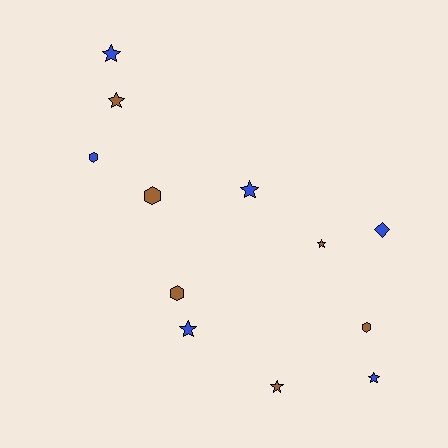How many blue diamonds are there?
There is 1 blue diamond.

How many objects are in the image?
There are 12 objects.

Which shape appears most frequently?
Star, with 7 objects.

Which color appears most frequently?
Blue, with 6 objects.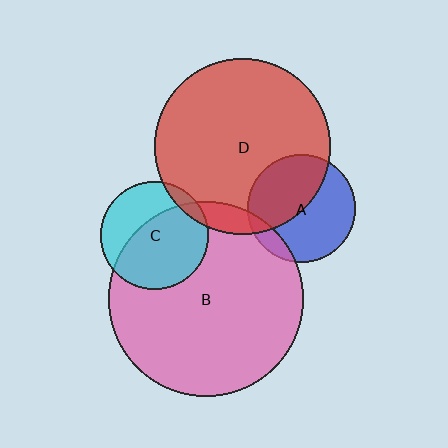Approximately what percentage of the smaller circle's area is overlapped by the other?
Approximately 45%.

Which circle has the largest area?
Circle B (pink).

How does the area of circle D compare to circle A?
Approximately 2.7 times.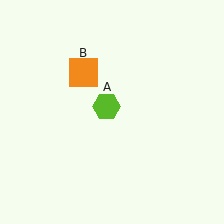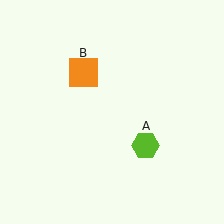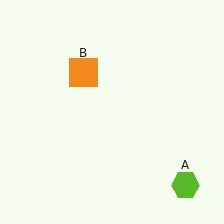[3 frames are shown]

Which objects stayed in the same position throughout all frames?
Orange square (object B) remained stationary.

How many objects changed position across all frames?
1 object changed position: lime hexagon (object A).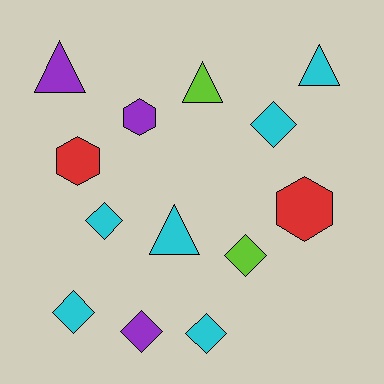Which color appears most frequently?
Cyan, with 6 objects.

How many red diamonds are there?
There are no red diamonds.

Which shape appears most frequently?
Diamond, with 6 objects.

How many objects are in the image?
There are 13 objects.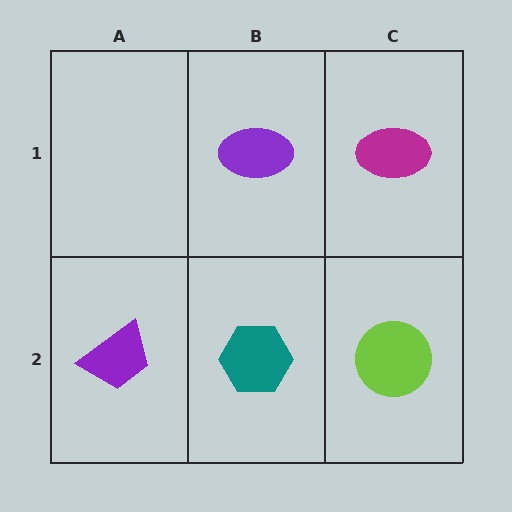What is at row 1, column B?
A purple ellipse.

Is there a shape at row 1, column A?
No, that cell is empty.